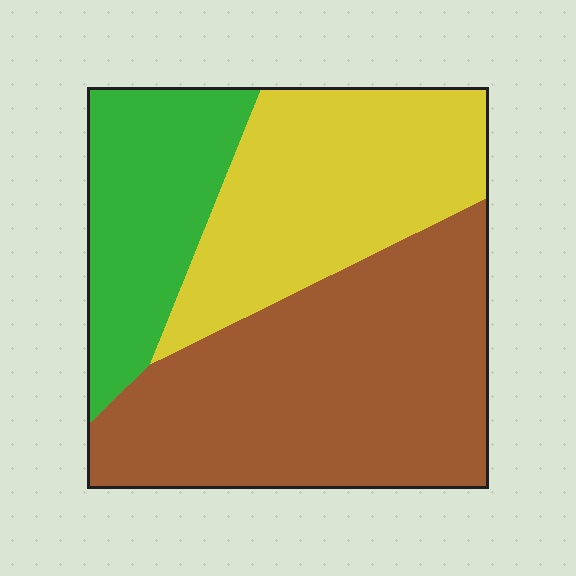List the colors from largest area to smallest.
From largest to smallest: brown, yellow, green.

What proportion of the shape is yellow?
Yellow takes up about one third (1/3) of the shape.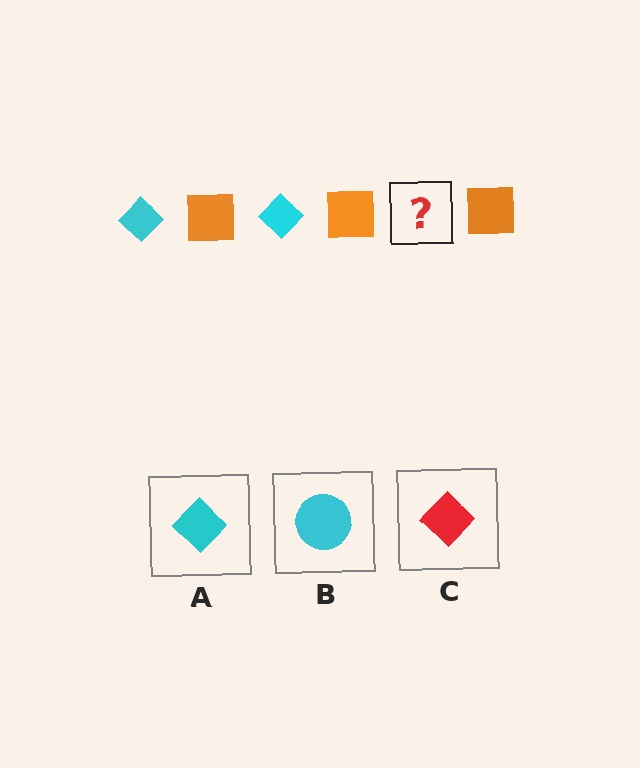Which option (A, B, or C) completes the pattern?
A.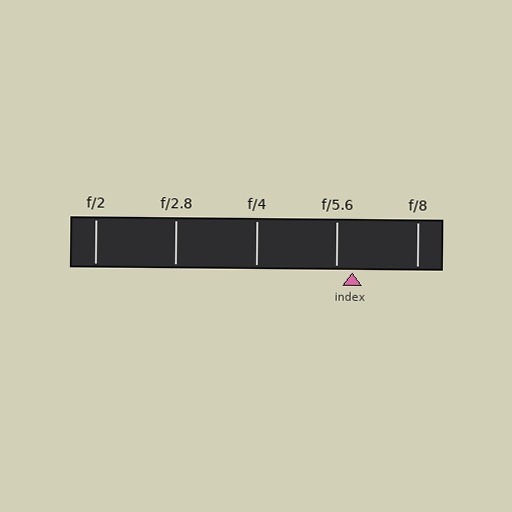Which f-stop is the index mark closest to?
The index mark is closest to f/5.6.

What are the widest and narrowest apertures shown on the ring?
The widest aperture shown is f/2 and the narrowest is f/8.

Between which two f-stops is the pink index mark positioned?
The index mark is between f/5.6 and f/8.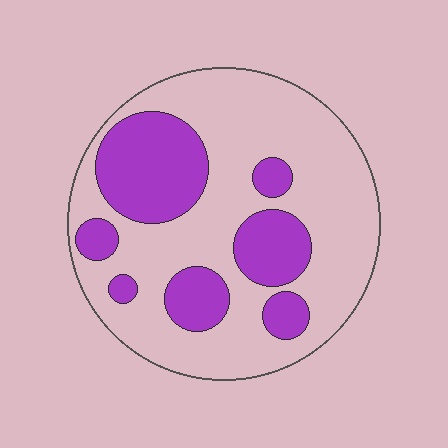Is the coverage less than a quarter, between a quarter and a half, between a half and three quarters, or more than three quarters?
Between a quarter and a half.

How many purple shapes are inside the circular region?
7.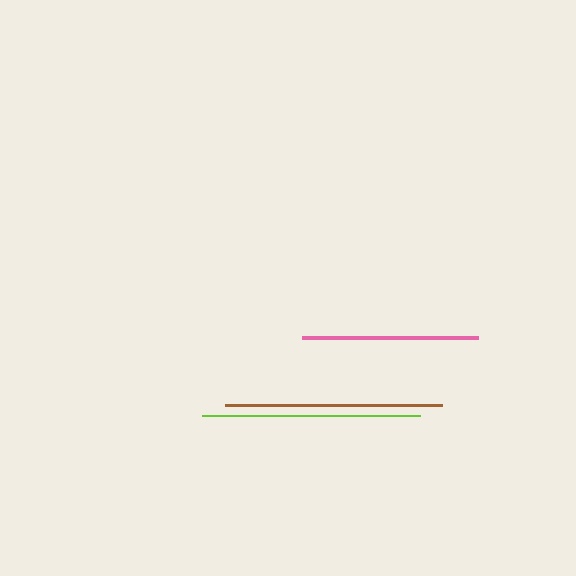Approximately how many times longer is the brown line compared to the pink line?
The brown line is approximately 1.2 times the length of the pink line.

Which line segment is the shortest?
The pink line is the shortest at approximately 176 pixels.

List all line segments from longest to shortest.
From longest to shortest: lime, brown, pink.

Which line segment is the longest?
The lime line is the longest at approximately 218 pixels.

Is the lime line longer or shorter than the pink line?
The lime line is longer than the pink line.